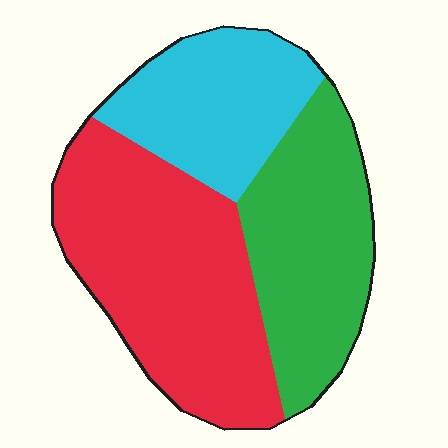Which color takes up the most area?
Red, at roughly 45%.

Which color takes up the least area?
Cyan, at roughly 25%.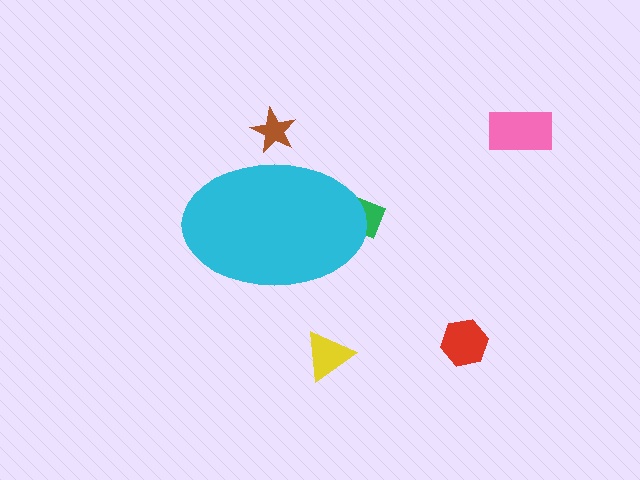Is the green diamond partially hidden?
Yes, the green diamond is partially hidden behind the cyan ellipse.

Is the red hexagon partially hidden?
No, the red hexagon is fully visible.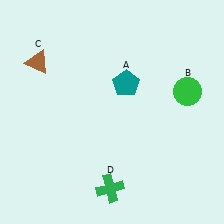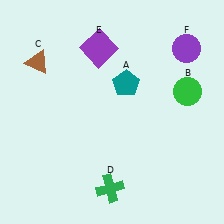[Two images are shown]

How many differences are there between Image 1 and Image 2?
There are 2 differences between the two images.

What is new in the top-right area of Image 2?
A purple circle (F) was added in the top-right area of Image 2.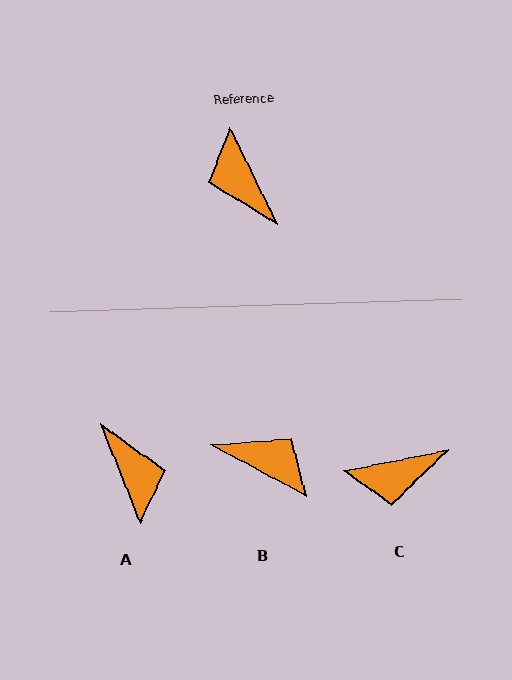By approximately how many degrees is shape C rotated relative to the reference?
Approximately 75 degrees counter-clockwise.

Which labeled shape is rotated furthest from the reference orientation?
A, about 175 degrees away.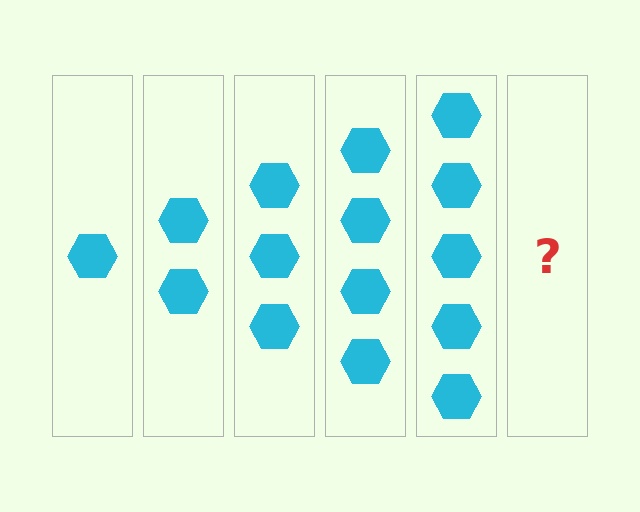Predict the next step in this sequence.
The next step is 6 hexagons.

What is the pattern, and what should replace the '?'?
The pattern is that each step adds one more hexagon. The '?' should be 6 hexagons.